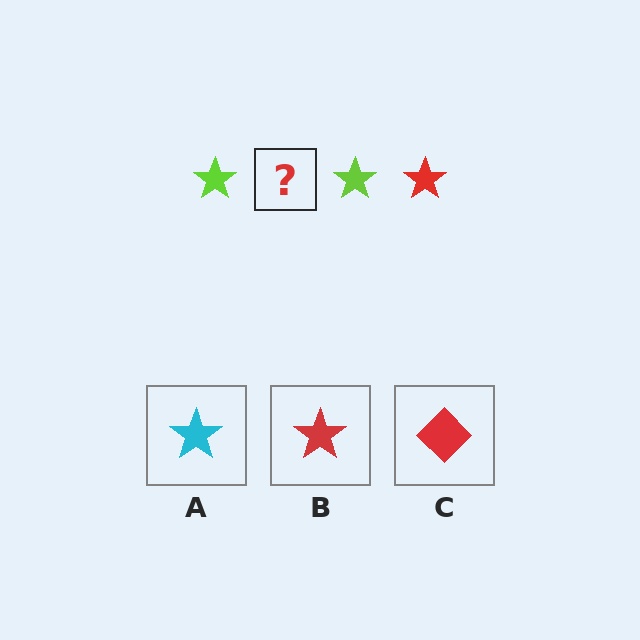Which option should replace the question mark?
Option B.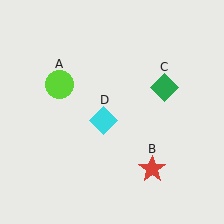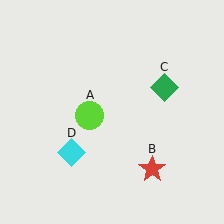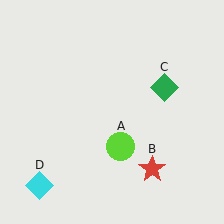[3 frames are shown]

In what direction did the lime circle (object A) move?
The lime circle (object A) moved down and to the right.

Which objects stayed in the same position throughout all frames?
Red star (object B) and green diamond (object C) remained stationary.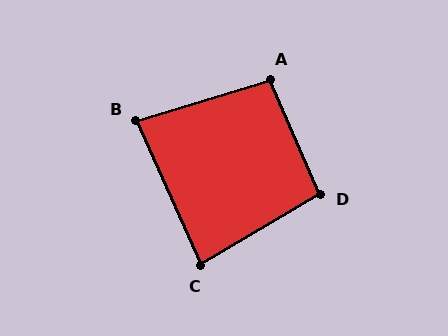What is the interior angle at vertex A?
Approximately 97 degrees (obtuse).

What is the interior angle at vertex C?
Approximately 83 degrees (acute).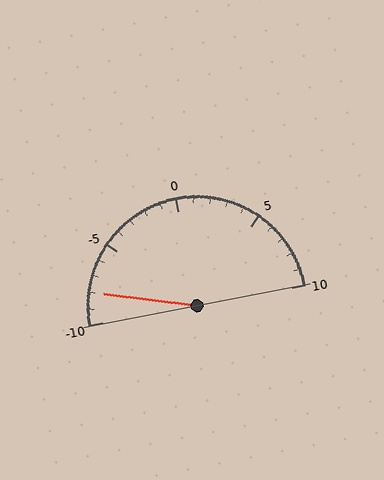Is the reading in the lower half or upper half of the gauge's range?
The reading is in the lower half of the range (-10 to 10).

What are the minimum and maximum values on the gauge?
The gauge ranges from -10 to 10.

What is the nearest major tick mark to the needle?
The nearest major tick mark is -10.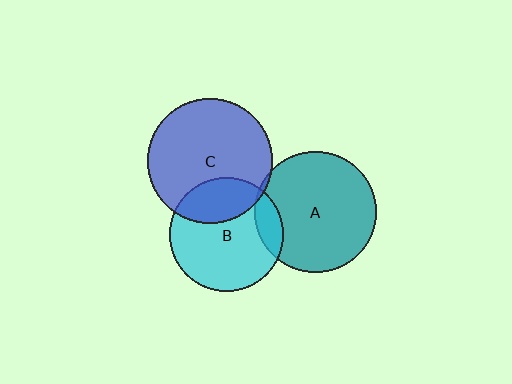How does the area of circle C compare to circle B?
Approximately 1.2 times.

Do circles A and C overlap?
Yes.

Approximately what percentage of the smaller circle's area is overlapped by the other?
Approximately 5%.